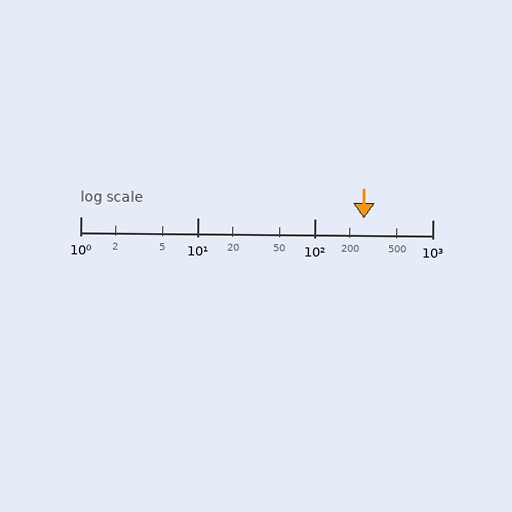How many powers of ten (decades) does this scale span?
The scale spans 3 decades, from 1 to 1000.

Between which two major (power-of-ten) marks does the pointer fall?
The pointer is between 100 and 1000.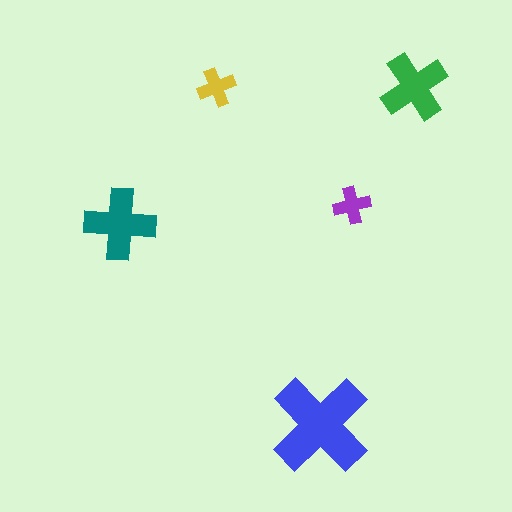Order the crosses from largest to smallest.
the blue one, the teal one, the green one, the yellow one, the purple one.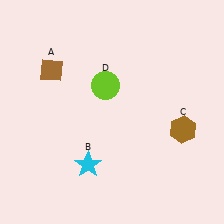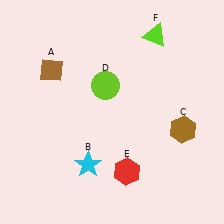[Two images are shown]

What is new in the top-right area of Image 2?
A lime triangle (F) was added in the top-right area of Image 2.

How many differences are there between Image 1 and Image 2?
There are 2 differences between the two images.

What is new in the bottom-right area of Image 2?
A red hexagon (E) was added in the bottom-right area of Image 2.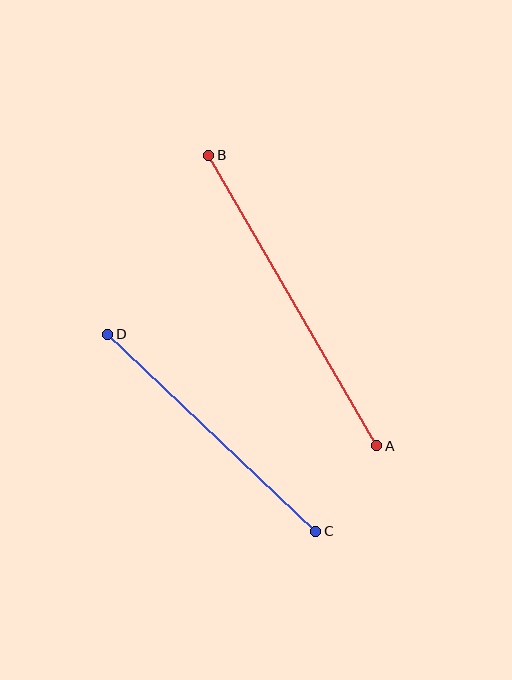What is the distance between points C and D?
The distance is approximately 286 pixels.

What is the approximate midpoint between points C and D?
The midpoint is at approximately (212, 433) pixels.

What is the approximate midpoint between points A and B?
The midpoint is at approximately (293, 301) pixels.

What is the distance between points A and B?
The distance is approximately 335 pixels.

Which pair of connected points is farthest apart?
Points A and B are farthest apart.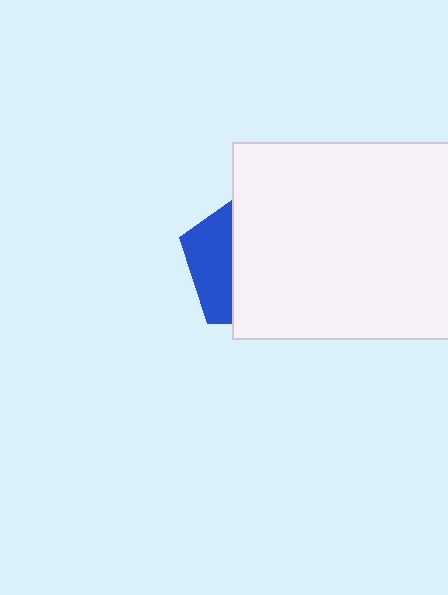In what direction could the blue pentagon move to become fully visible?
The blue pentagon could move left. That would shift it out from behind the white rectangle entirely.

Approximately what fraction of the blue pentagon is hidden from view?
Roughly 69% of the blue pentagon is hidden behind the white rectangle.